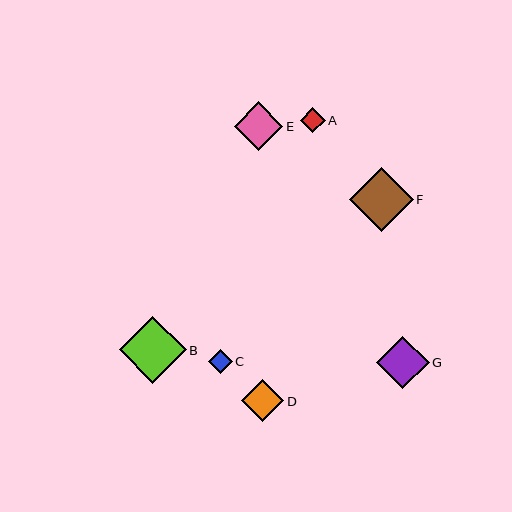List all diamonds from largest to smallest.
From largest to smallest: B, F, G, E, D, A, C.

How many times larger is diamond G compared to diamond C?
Diamond G is approximately 2.2 times the size of diamond C.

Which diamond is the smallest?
Diamond C is the smallest with a size of approximately 24 pixels.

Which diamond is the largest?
Diamond B is the largest with a size of approximately 66 pixels.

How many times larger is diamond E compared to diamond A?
Diamond E is approximately 1.9 times the size of diamond A.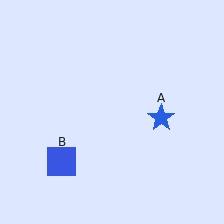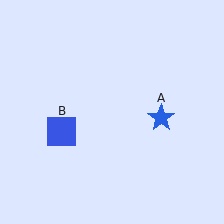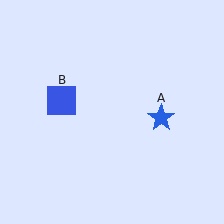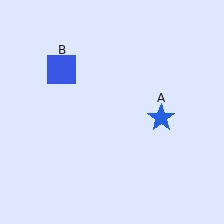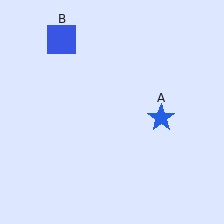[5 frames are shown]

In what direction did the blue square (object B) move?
The blue square (object B) moved up.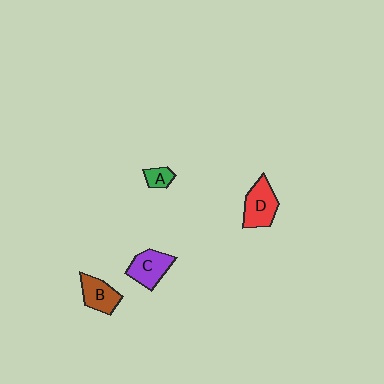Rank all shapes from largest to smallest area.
From largest to smallest: D (red), C (purple), B (brown), A (green).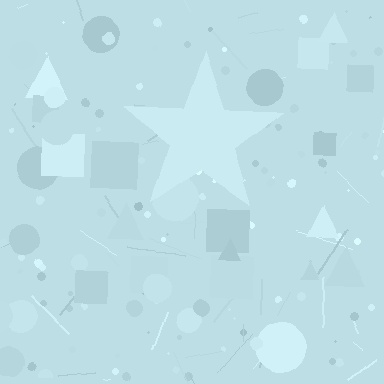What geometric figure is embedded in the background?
A star is embedded in the background.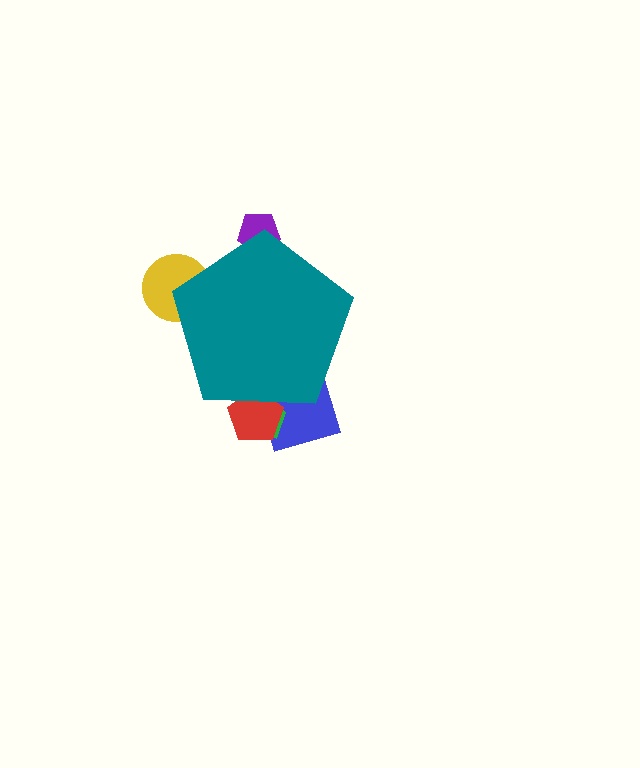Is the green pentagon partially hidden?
Yes, the green pentagon is partially hidden behind the teal pentagon.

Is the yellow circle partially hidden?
Yes, the yellow circle is partially hidden behind the teal pentagon.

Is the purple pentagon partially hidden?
Yes, the purple pentagon is partially hidden behind the teal pentagon.